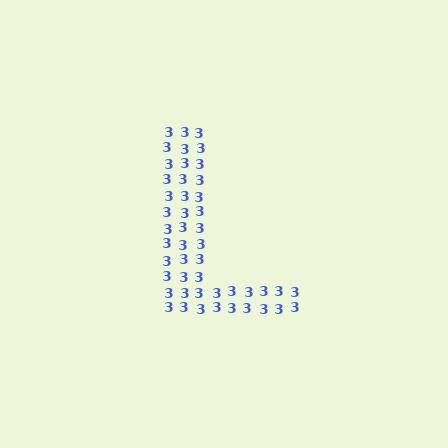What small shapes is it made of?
It is made of small digit 3's.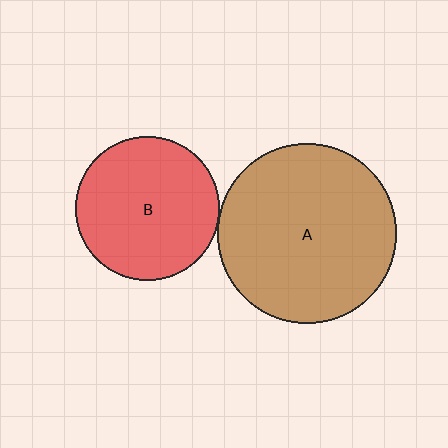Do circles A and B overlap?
Yes.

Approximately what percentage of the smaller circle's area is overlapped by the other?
Approximately 5%.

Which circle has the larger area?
Circle A (brown).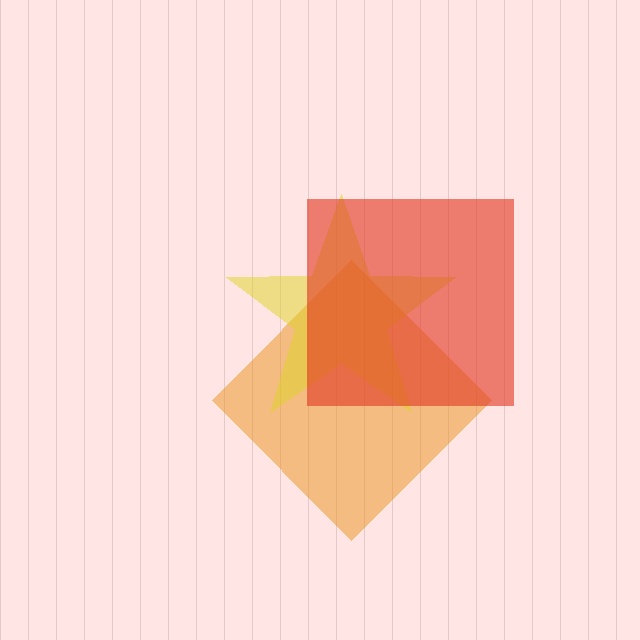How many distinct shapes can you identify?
There are 3 distinct shapes: an orange diamond, a yellow star, a red square.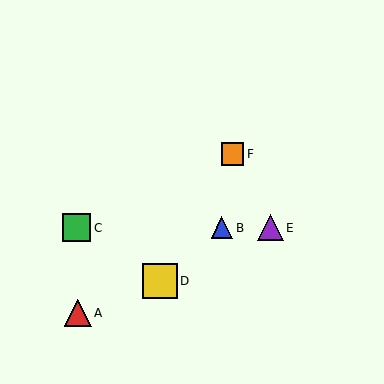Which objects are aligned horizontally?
Objects B, C, E are aligned horizontally.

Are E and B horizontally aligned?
Yes, both are at y≈228.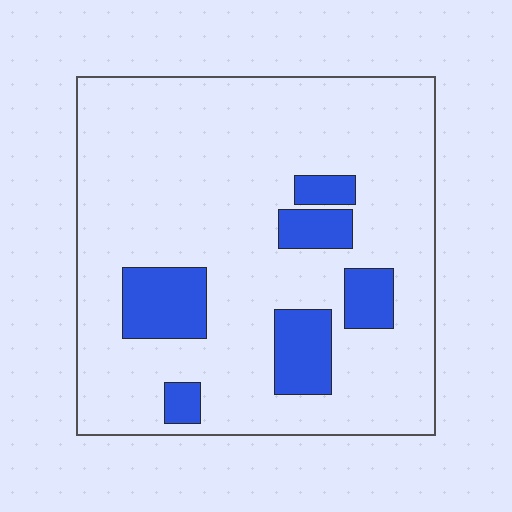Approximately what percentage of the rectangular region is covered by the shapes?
Approximately 15%.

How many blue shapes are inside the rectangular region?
6.